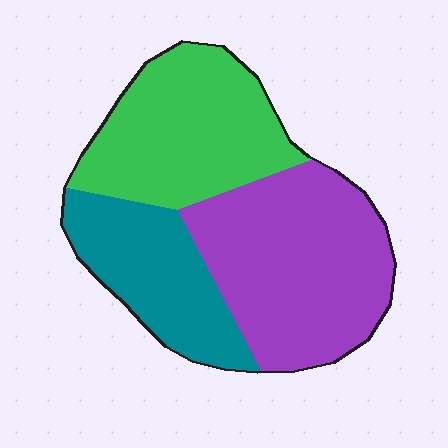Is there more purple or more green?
Purple.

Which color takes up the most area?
Purple, at roughly 40%.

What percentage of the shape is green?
Green takes up about one third (1/3) of the shape.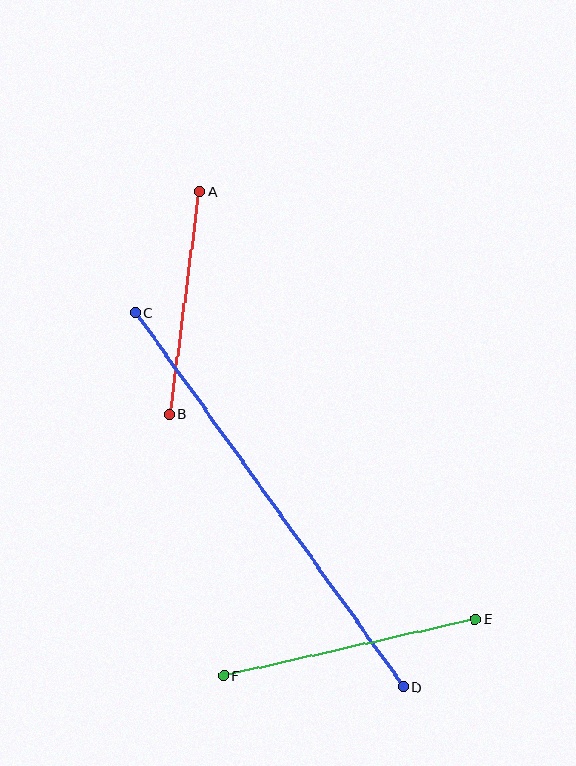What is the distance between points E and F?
The distance is approximately 258 pixels.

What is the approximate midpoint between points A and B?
The midpoint is at approximately (184, 303) pixels.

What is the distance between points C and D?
The distance is approximately 460 pixels.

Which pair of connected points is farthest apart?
Points C and D are farthest apart.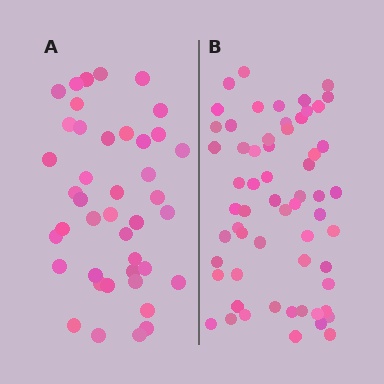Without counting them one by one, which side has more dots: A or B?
Region B (the right region) has more dots.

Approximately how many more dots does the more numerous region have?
Region B has approximately 20 more dots than region A.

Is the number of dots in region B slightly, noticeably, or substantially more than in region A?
Region B has noticeably more, but not dramatically so. The ratio is roughly 1.4 to 1.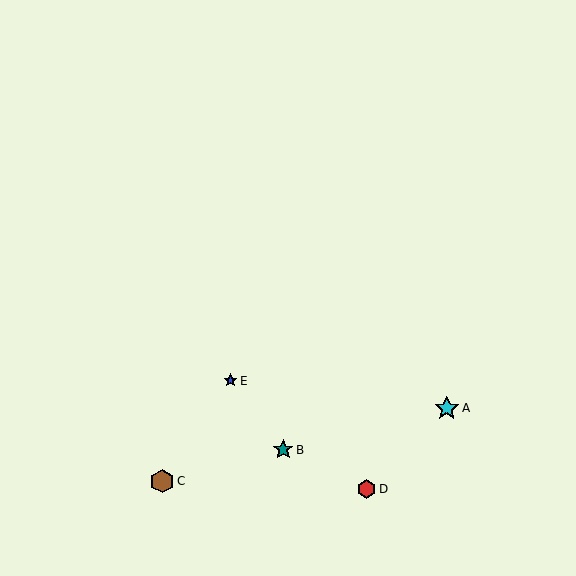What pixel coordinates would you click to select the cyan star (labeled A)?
Click at (447, 408) to select the cyan star A.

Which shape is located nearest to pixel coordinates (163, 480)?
The brown hexagon (labeled C) at (162, 481) is nearest to that location.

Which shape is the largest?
The cyan star (labeled A) is the largest.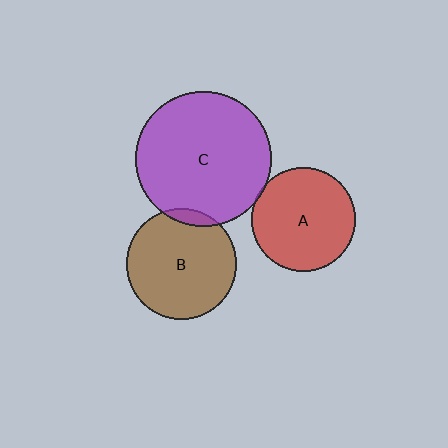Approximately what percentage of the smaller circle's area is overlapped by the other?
Approximately 5%.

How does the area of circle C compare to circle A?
Approximately 1.7 times.